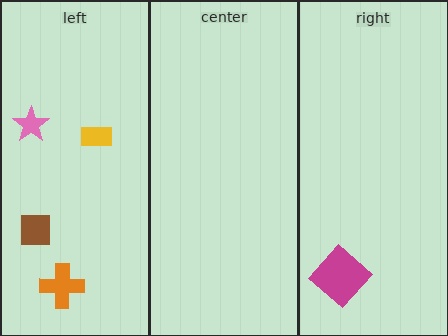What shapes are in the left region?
The orange cross, the yellow rectangle, the brown square, the pink star.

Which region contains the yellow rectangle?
The left region.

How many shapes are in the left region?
4.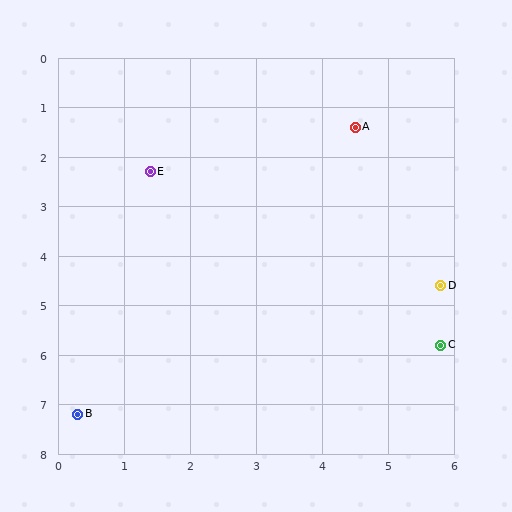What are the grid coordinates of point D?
Point D is at approximately (5.8, 4.6).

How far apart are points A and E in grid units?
Points A and E are about 3.2 grid units apart.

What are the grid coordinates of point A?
Point A is at approximately (4.5, 1.4).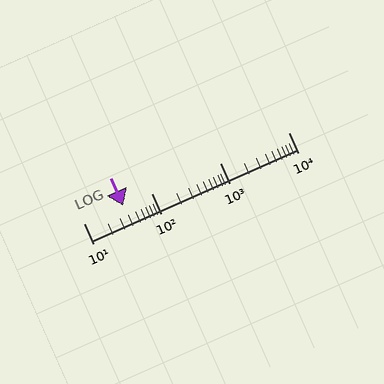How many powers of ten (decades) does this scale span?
The scale spans 3 decades, from 10 to 10000.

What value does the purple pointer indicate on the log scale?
The pointer indicates approximately 38.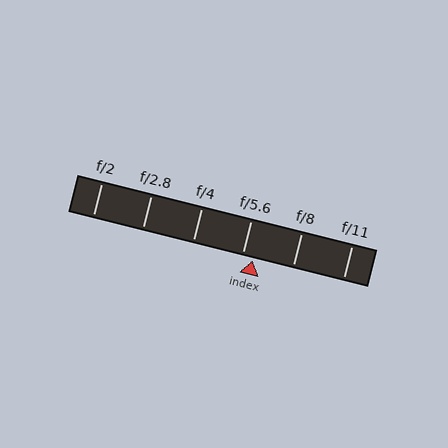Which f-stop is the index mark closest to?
The index mark is closest to f/5.6.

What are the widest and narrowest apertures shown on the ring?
The widest aperture shown is f/2 and the narrowest is f/11.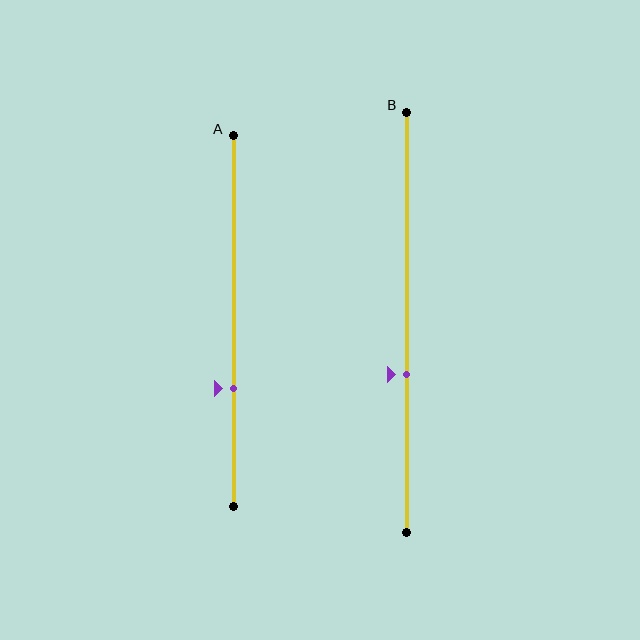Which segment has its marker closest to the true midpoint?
Segment B has its marker closest to the true midpoint.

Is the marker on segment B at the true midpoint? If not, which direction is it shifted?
No, the marker on segment B is shifted downward by about 13% of the segment length.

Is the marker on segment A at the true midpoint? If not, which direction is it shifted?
No, the marker on segment A is shifted downward by about 18% of the segment length.